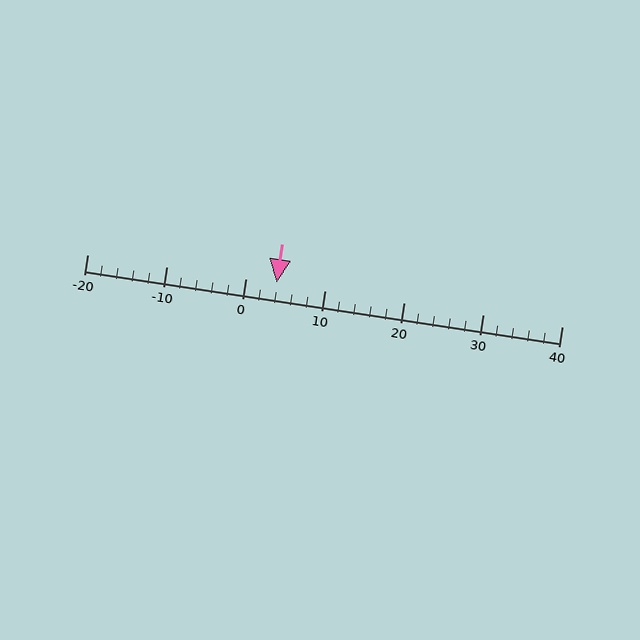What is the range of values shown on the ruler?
The ruler shows values from -20 to 40.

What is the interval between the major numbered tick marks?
The major tick marks are spaced 10 units apart.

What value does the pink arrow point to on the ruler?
The pink arrow points to approximately 4.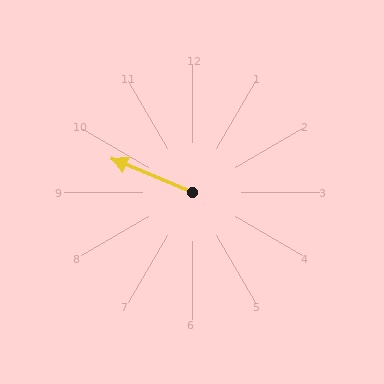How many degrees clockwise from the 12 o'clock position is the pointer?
Approximately 293 degrees.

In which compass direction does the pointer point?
Northwest.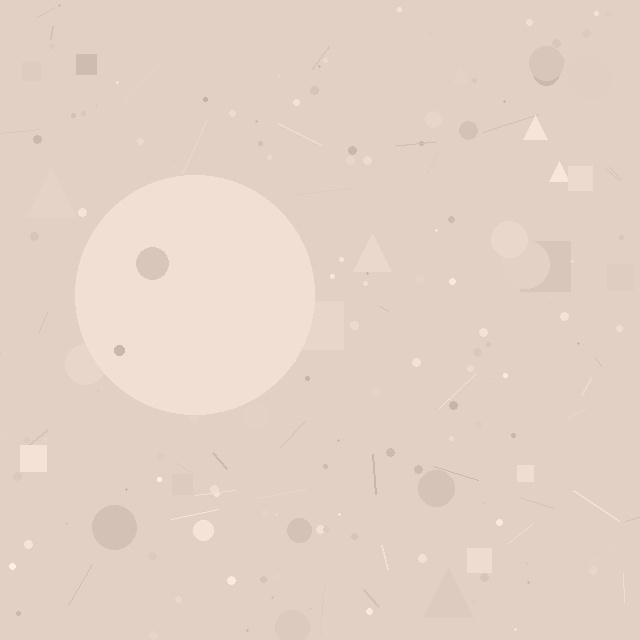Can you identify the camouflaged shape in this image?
The camouflaged shape is a circle.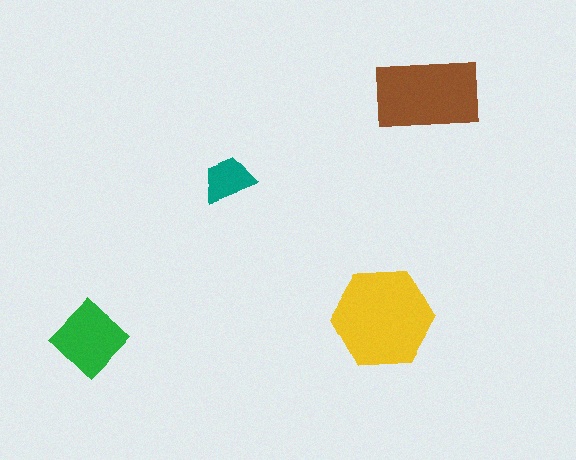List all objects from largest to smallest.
The yellow hexagon, the brown rectangle, the green diamond, the teal trapezoid.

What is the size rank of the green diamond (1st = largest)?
3rd.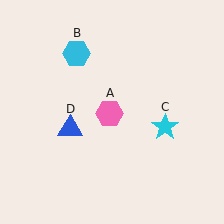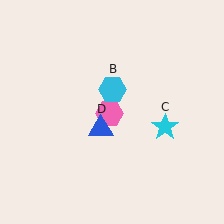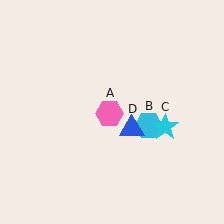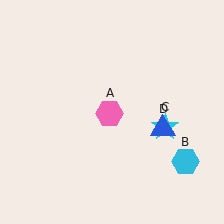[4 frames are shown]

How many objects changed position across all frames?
2 objects changed position: cyan hexagon (object B), blue triangle (object D).